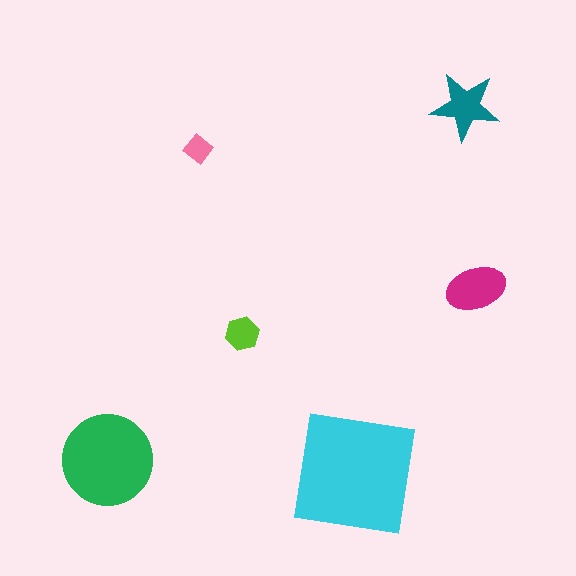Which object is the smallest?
The pink diamond.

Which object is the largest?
The cyan square.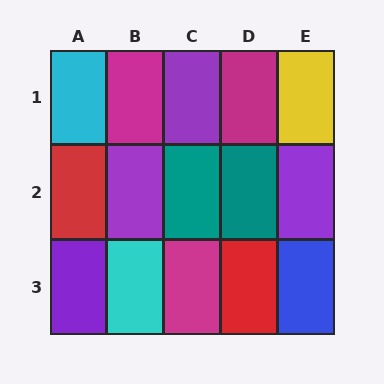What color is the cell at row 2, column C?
Teal.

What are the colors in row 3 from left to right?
Purple, cyan, magenta, red, blue.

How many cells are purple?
4 cells are purple.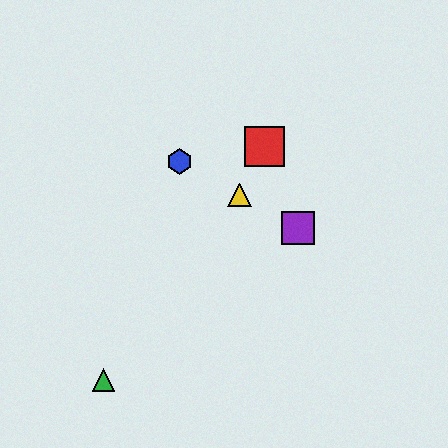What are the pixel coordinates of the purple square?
The purple square is at (298, 228).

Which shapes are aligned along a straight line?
The blue hexagon, the yellow triangle, the purple square are aligned along a straight line.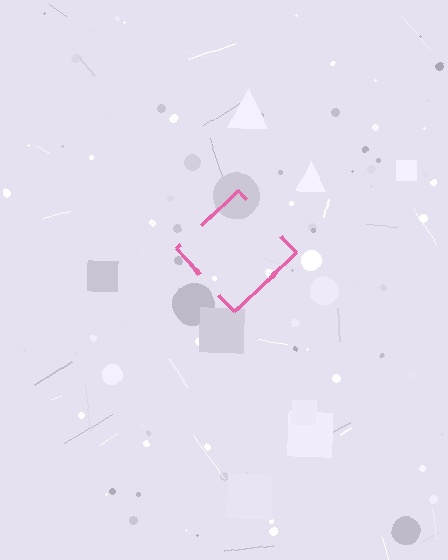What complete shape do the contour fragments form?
The contour fragments form a diamond.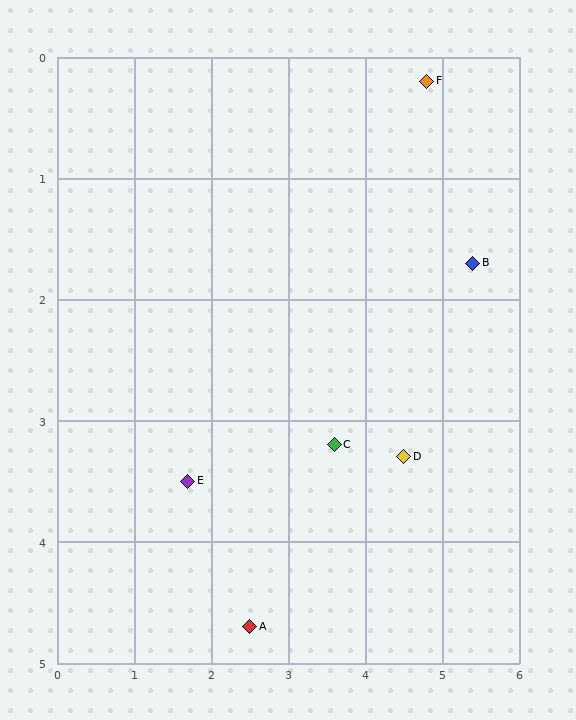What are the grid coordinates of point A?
Point A is at approximately (2.5, 4.7).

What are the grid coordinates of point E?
Point E is at approximately (1.7, 3.5).